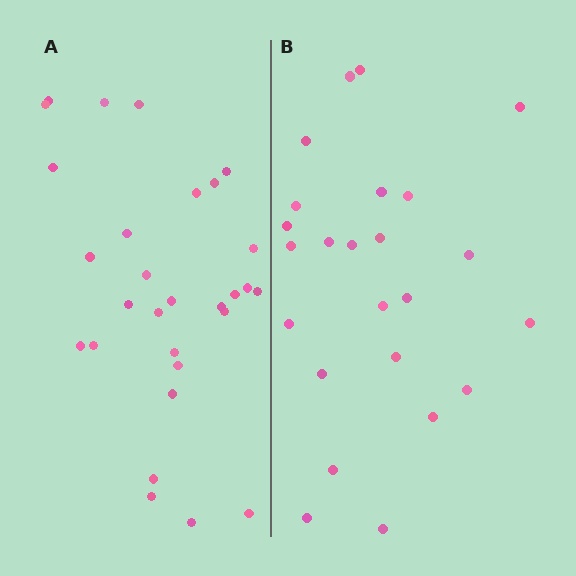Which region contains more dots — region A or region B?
Region A (the left region) has more dots.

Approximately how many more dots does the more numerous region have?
Region A has about 5 more dots than region B.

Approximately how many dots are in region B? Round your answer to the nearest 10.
About 20 dots. (The exact count is 24, which rounds to 20.)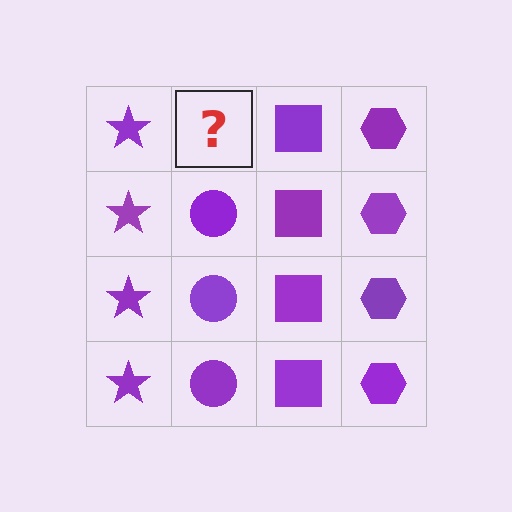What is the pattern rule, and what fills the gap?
The rule is that each column has a consistent shape. The gap should be filled with a purple circle.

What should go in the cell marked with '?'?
The missing cell should contain a purple circle.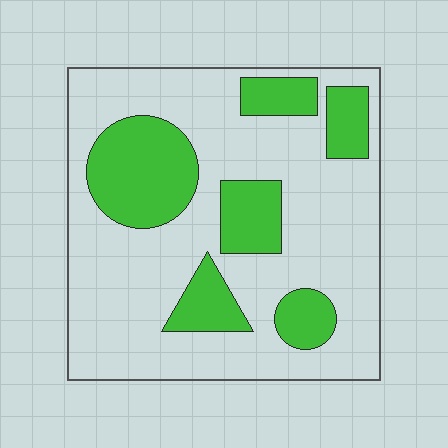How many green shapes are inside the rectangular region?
6.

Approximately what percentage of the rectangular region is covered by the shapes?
Approximately 30%.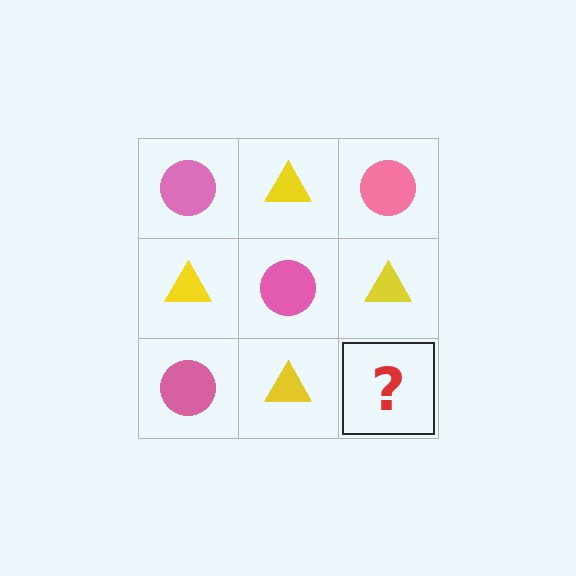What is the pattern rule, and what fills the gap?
The rule is that it alternates pink circle and yellow triangle in a checkerboard pattern. The gap should be filled with a pink circle.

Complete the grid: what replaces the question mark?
The question mark should be replaced with a pink circle.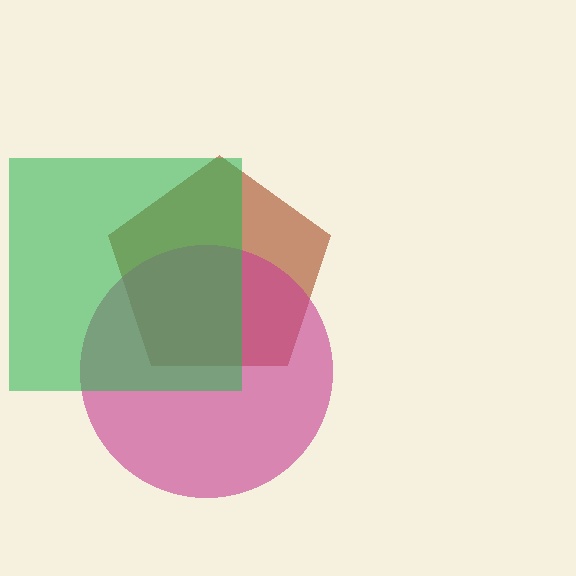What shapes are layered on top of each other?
The layered shapes are: a brown pentagon, a magenta circle, a green square.